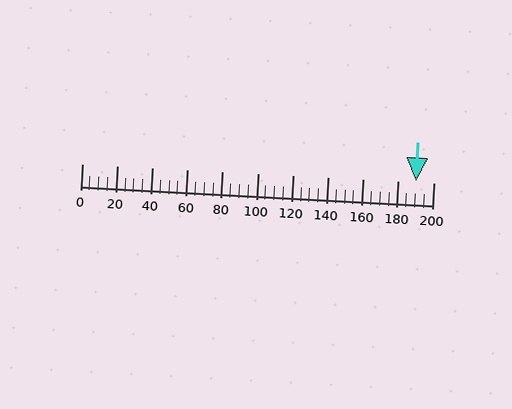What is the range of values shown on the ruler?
The ruler shows values from 0 to 200.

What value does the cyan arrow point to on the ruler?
The cyan arrow points to approximately 190.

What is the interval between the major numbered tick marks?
The major tick marks are spaced 20 units apart.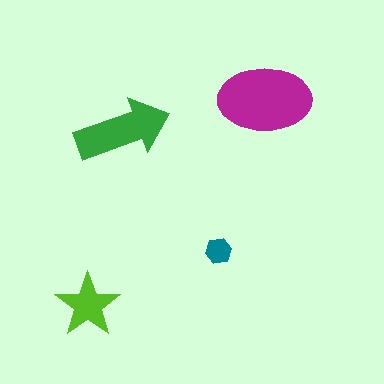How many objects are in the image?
There are 4 objects in the image.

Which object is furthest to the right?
The magenta ellipse is rightmost.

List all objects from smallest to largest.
The teal hexagon, the lime star, the green arrow, the magenta ellipse.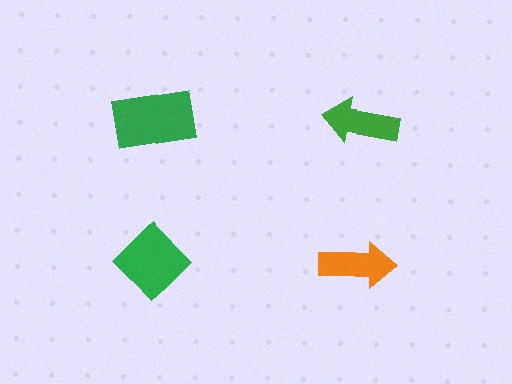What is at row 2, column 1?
A green diamond.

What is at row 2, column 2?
An orange arrow.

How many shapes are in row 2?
2 shapes.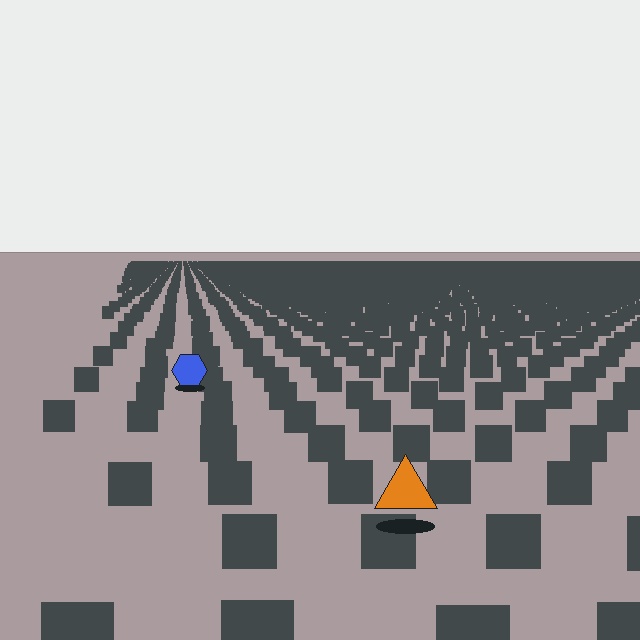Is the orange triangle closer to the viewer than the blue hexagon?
Yes. The orange triangle is closer — you can tell from the texture gradient: the ground texture is coarser near it.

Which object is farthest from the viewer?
The blue hexagon is farthest from the viewer. It appears smaller and the ground texture around it is denser.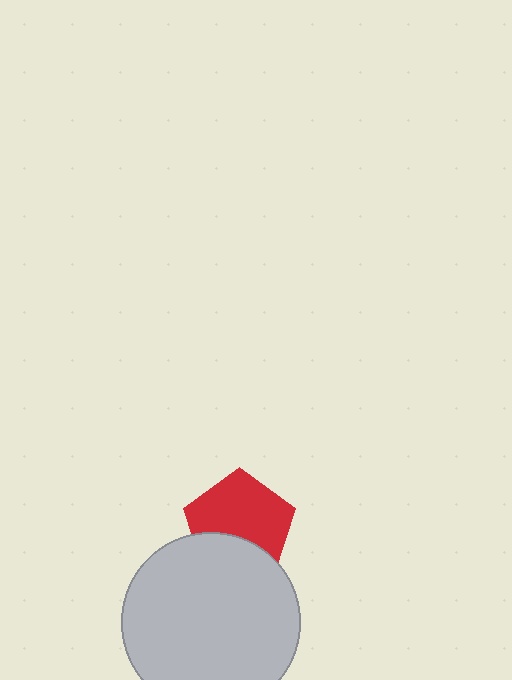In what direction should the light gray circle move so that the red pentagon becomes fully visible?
The light gray circle should move down. That is the shortest direction to clear the overlap and leave the red pentagon fully visible.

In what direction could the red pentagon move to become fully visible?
The red pentagon could move up. That would shift it out from behind the light gray circle entirely.